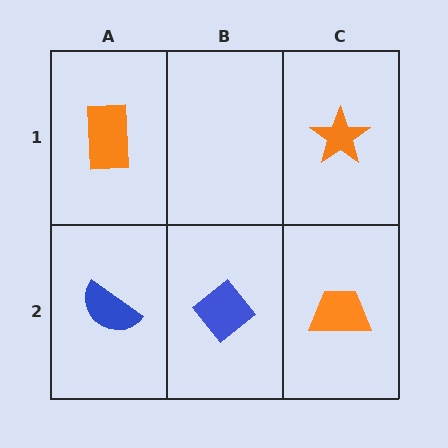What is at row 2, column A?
A blue semicircle.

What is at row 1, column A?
An orange rectangle.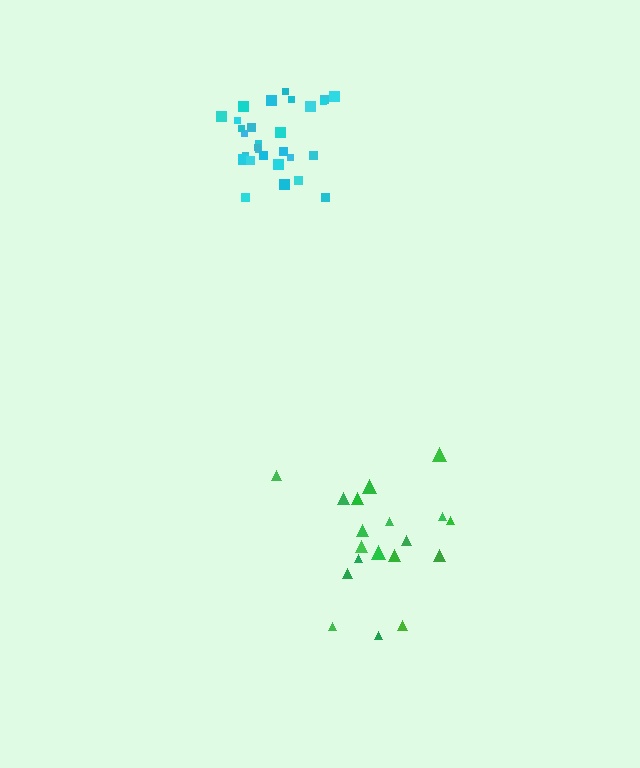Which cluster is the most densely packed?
Cyan.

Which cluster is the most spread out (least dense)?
Green.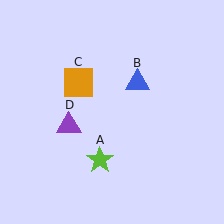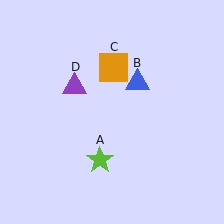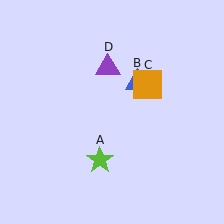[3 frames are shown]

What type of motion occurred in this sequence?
The orange square (object C), purple triangle (object D) rotated clockwise around the center of the scene.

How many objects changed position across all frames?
2 objects changed position: orange square (object C), purple triangle (object D).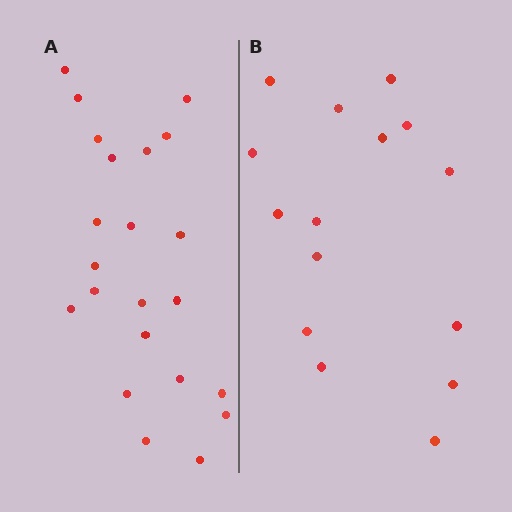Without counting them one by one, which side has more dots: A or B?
Region A (the left region) has more dots.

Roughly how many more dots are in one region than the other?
Region A has roughly 8 or so more dots than region B.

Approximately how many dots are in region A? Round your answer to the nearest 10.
About 20 dots. (The exact count is 22, which rounds to 20.)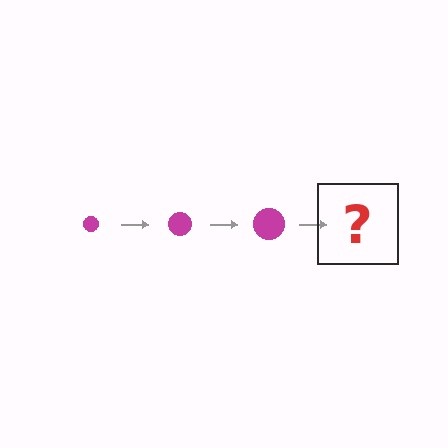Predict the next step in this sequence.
The next step is a magenta circle, larger than the previous one.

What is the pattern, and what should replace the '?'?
The pattern is that the circle gets progressively larger each step. The '?' should be a magenta circle, larger than the previous one.